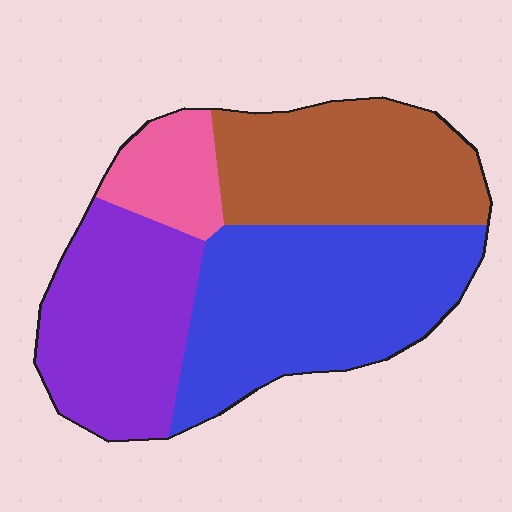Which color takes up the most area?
Blue, at roughly 35%.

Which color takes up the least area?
Pink, at roughly 10%.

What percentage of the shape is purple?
Purple takes up about one quarter (1/4) of the shape.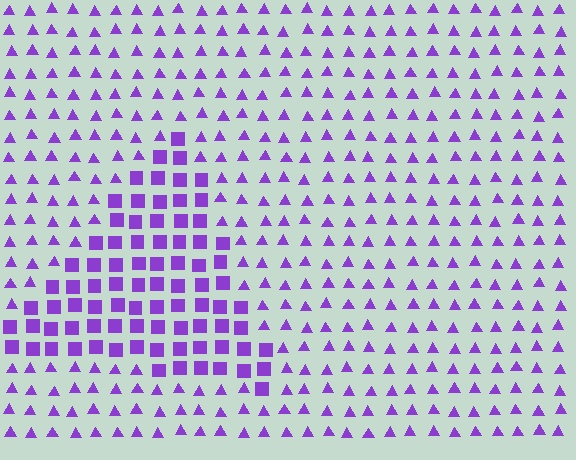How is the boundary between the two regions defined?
The boundary is defined by a change in element shape: squares inside vs. triangles outside. All elements share the same color and spacing.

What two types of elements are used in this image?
The image uses squares inside the triangle region and triangles outside it.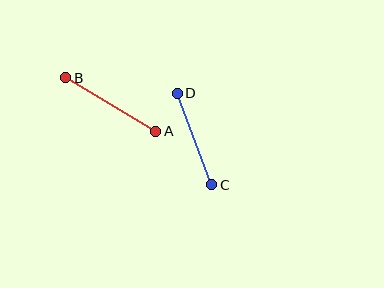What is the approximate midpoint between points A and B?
The midpoint is at approximately (111, 104) pixels.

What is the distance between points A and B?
The distance is approximately 105 pixels.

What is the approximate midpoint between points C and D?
The midpoint is at approximately (194, 139) pixels.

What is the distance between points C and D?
The distance is approximately 98 pixels.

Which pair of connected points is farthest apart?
Points A and B are farthest apart.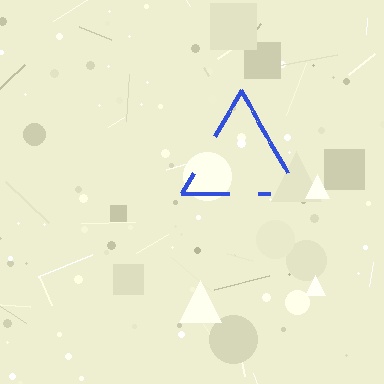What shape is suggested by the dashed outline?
The dashed outline suggests a triangle.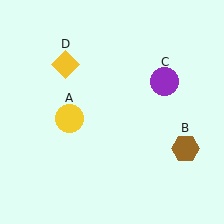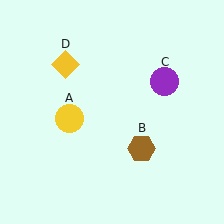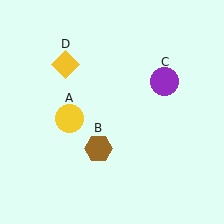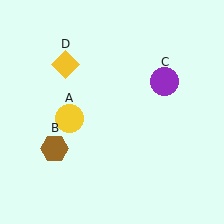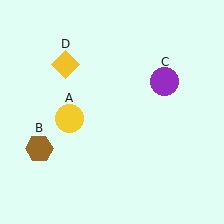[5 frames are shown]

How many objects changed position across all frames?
1 object changed position: brown hexagon (object B).